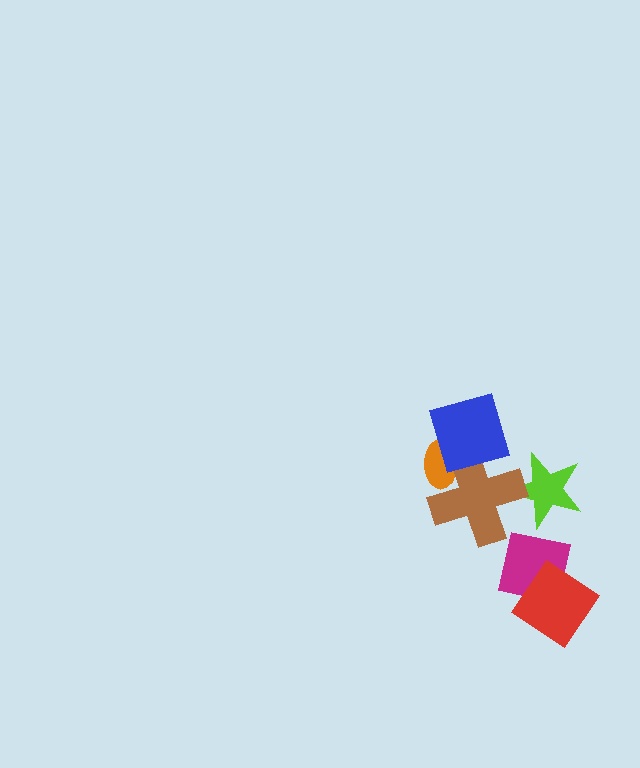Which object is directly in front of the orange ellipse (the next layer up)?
The brown cross is directly in front of the orange ellipse.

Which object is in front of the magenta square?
The red diamond is in front of the magenta square.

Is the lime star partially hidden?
Yes, it is partially covered by another shape.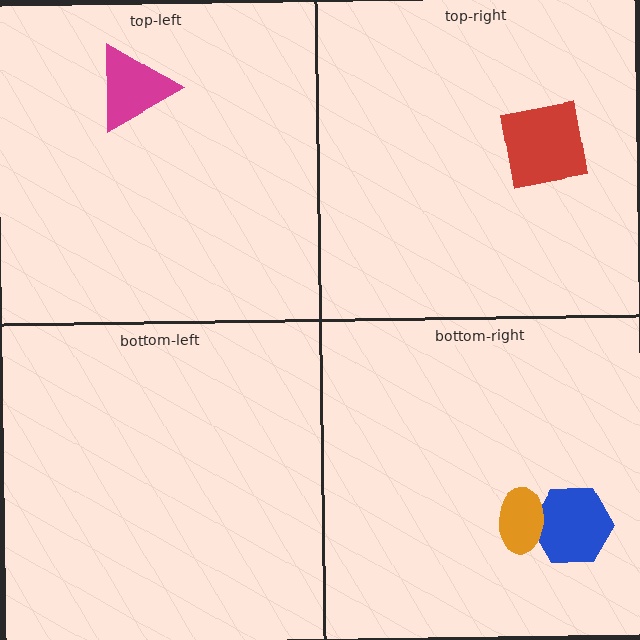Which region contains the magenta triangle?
The top-left region.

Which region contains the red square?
The top-right region.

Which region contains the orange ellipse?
The bottom-right region.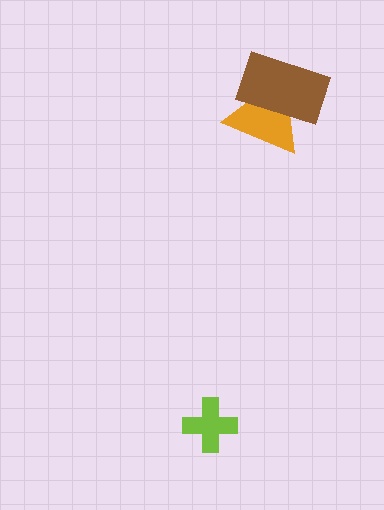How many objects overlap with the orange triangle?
1 object overlaps with the orange triangle.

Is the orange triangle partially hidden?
Yes, it is partially covered by another shape.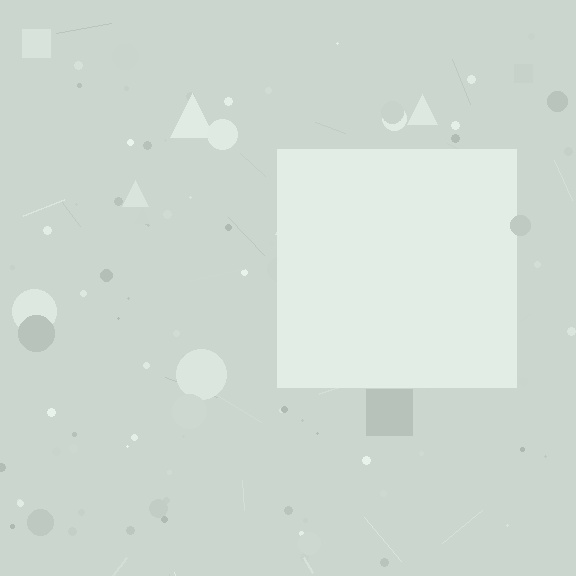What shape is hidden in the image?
A square is hidden in the image.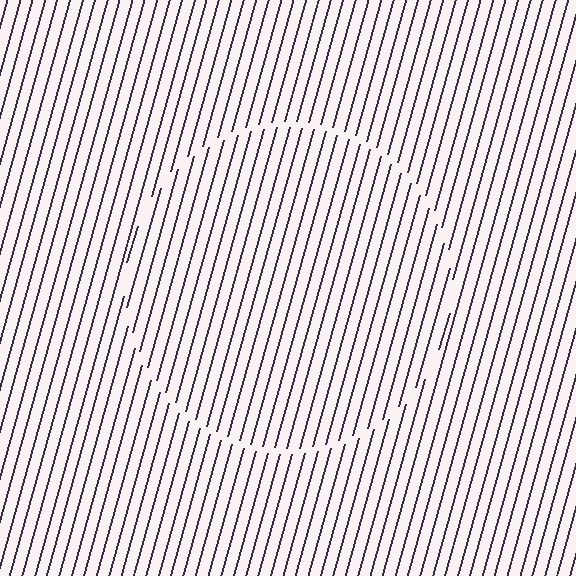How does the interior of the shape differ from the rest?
The interior of the shape contains the same grating, shifted by half a period — the contour is defined by the phase discontinuity where line-ends from the inner and outer gratings abut.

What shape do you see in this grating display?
An illusory circle. The interior of the shape contains the same grating, shifted by half a period — the contour is defined by the phase discontinuity where line-ends from the inner and outer gratings abut.